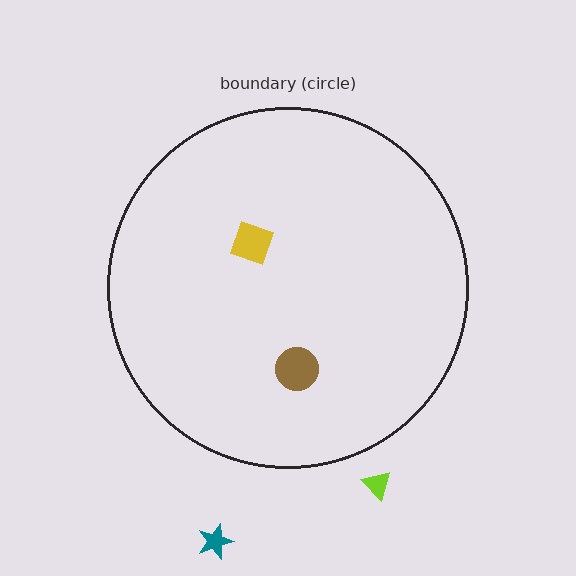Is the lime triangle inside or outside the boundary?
Outside.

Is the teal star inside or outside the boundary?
Outside.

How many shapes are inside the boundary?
2 inside, 2 outside.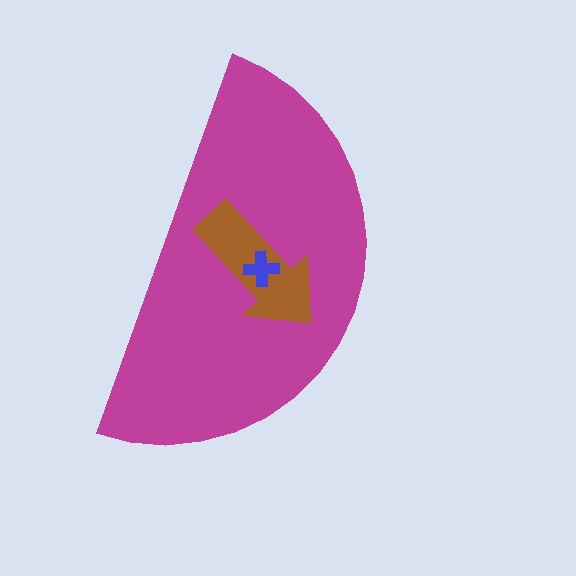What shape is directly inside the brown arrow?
The blue cross.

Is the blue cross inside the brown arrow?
Yes.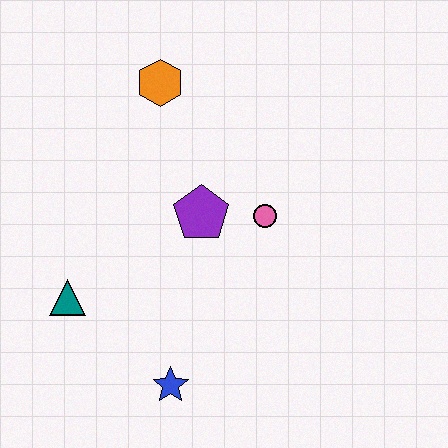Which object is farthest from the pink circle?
The teal triangle is farthest from the pink circle.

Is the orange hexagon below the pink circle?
No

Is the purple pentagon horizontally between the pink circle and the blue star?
Yes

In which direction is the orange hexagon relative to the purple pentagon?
The orange hexagon is above the purple pentagon.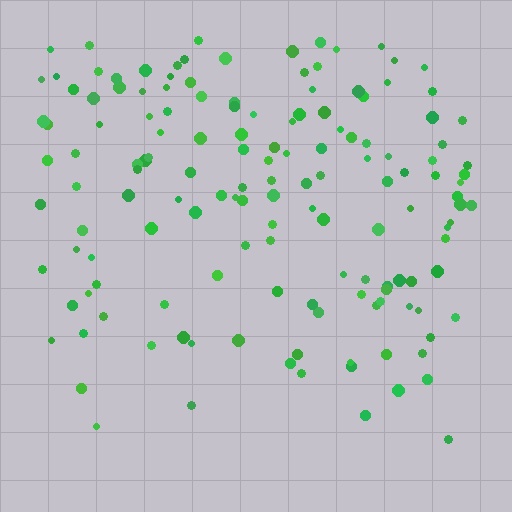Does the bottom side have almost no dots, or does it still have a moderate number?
Still a moderate number, just noticeably fewer than the top.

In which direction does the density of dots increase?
From bottom to top, with the top side densest.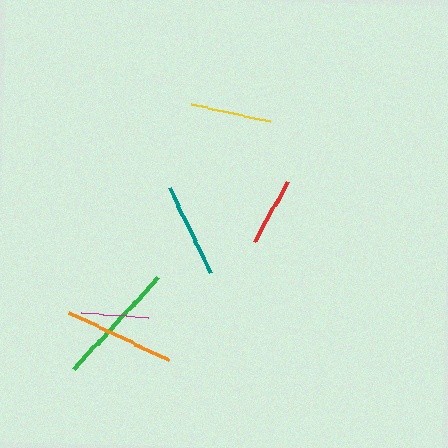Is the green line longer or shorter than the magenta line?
The green line is longer than the magenta line.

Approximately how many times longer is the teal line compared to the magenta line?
The teal line is approximately 1.4 times the length of the magenta line.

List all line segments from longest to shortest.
From longest to shortest: green, orange, teal, yellow, red, magenta.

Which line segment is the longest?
The green line is the longest at approximately 125 pixels.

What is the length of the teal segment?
The teal segment is approximately 93 pixels long.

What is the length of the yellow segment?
The yellow segment is approximately 81 pixels long.